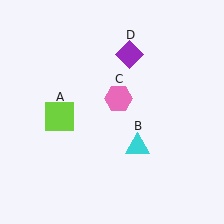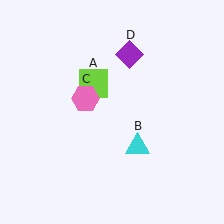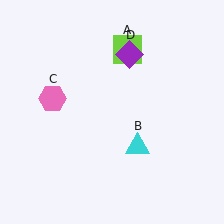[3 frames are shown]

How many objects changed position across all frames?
2 objects changed position: lime square (object A), pink hexagon (object C).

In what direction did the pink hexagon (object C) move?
The pink hexagon (object C) moved left.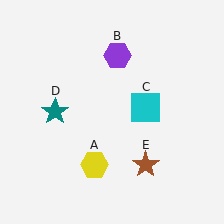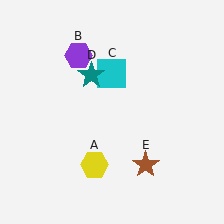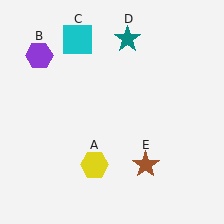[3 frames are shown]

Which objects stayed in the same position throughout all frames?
Yellow hexagon (object A) and brown star (object E) remained stationary.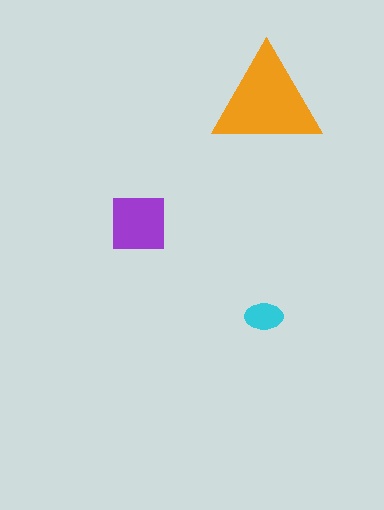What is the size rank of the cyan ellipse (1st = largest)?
3rd.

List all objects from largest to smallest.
The orange triangle, the purple square, the cyan ellipse.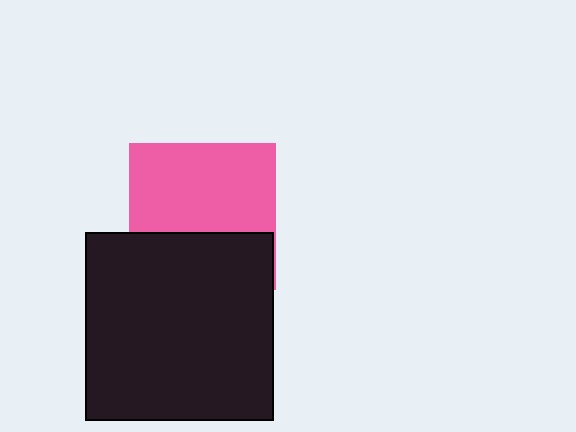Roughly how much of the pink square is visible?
About half of it is visible (roughly 61%).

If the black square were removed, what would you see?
You would see the complete pink square.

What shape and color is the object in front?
The object in front is a black square.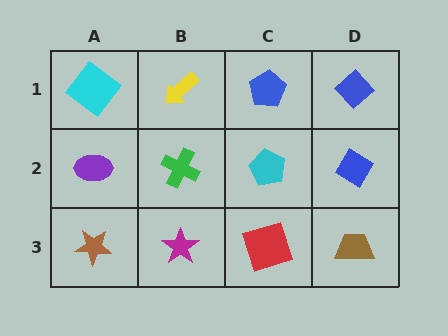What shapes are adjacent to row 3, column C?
A cyan pentagon (row 2, column C), a magenta star (row 3, column B), a brown trapezoid (row 3, column D).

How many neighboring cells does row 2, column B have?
4.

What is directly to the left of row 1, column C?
A yellow arrow.